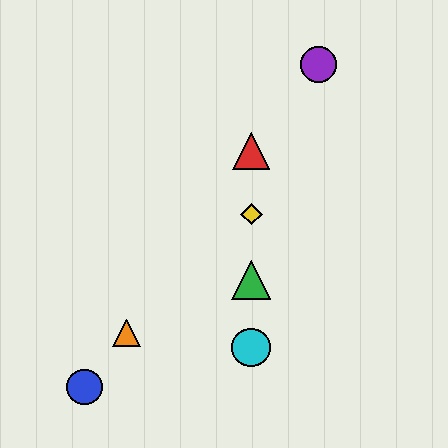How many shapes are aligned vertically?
4 shapes (the red triangle, the green triangle, the yellow diamond, the cyan circle) are aligned vertically.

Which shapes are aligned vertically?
The red triangle, the green triangle, the yellow diamond, the cyan circle are aligned vertically.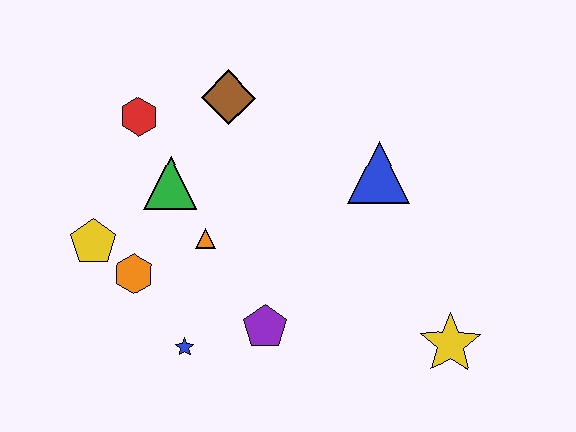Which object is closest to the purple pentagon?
The blue star is closest to the purple pentagon.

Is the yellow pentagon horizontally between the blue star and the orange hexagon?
No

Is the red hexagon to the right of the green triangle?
No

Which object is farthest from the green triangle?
The yellow star is farthest from the green triangle.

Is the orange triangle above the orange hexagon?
Yes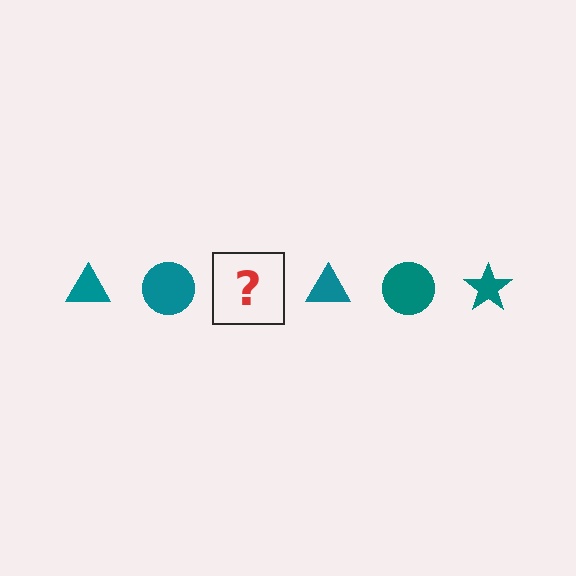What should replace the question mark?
The question mark should be replaced with a teal star.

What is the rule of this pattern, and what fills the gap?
The rule is that the pattern cycles through triangle, circle, star shapes in teal. The gap should be filled with a teal star.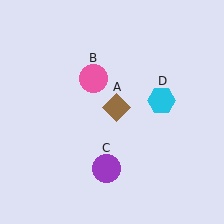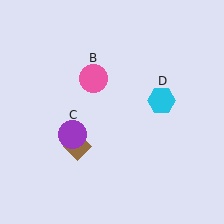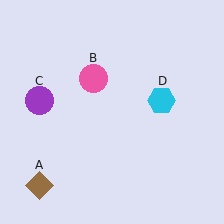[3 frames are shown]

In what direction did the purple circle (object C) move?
The purple circle (object C) moved up and to the left.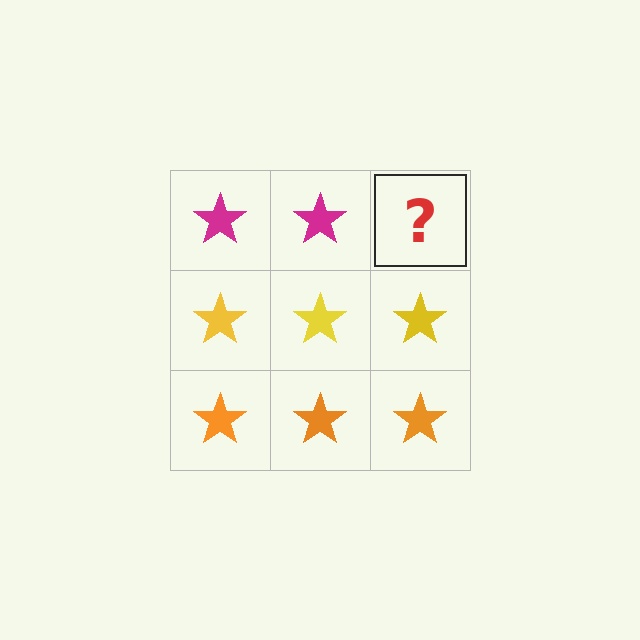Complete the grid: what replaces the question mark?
The question mark should be replaced with a magenta star.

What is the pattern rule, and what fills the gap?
The rule is that each row has a consistent color. The gap should be filled with a magenta star.